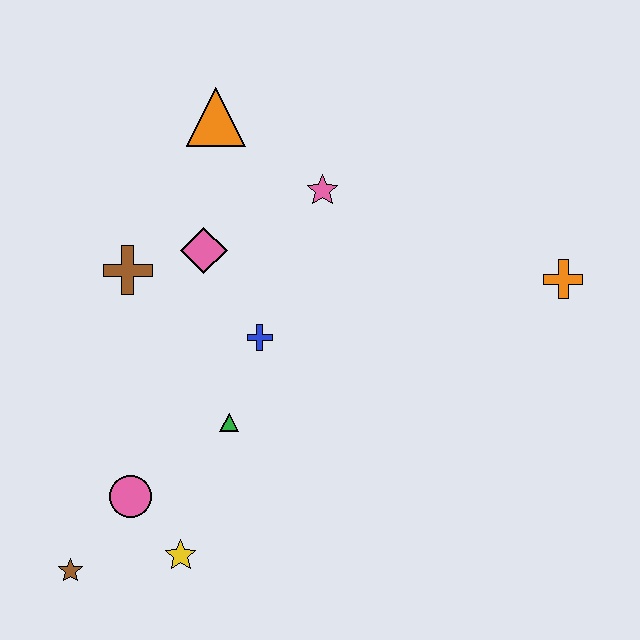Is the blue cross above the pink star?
No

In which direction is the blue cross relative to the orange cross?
The blue cross is to the left of the orange cross.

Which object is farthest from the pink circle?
The orange cross is farthest from the pink circle.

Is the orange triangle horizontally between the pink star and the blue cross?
No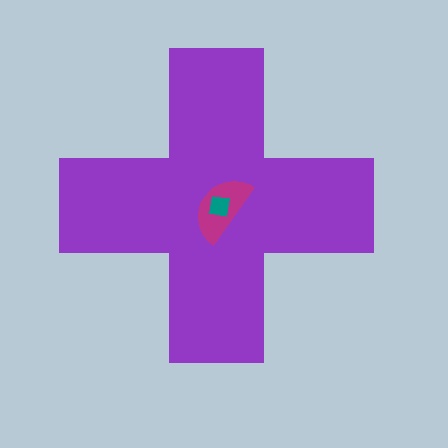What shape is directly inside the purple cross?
The magenta semicircle.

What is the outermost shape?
The purple cross.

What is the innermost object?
The teal square.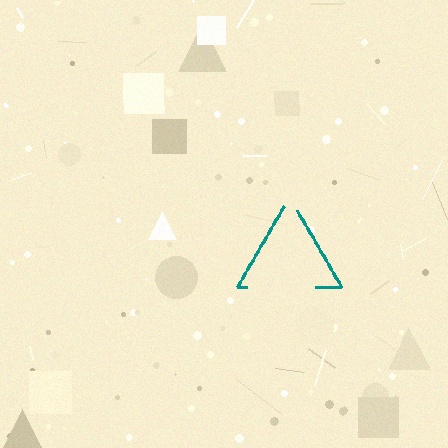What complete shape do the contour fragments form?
The contour fragments form a triangle.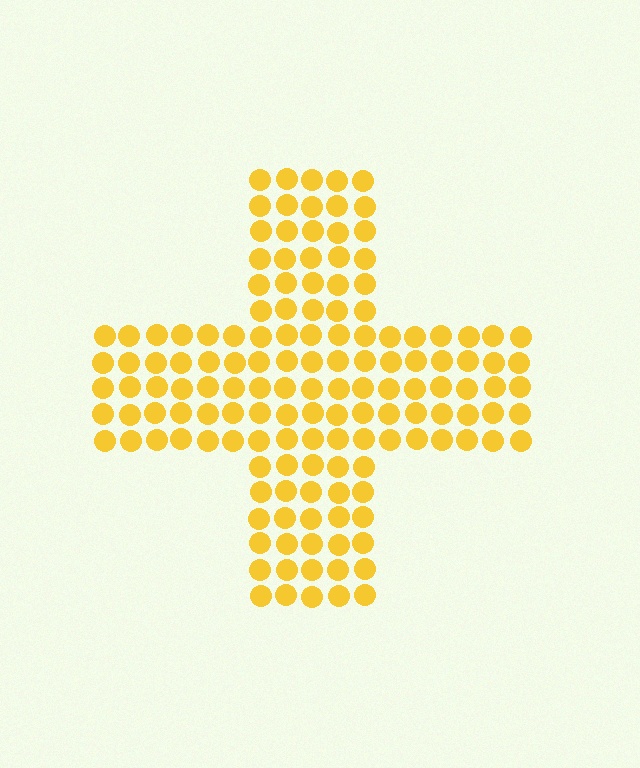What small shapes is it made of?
It is made of small circles.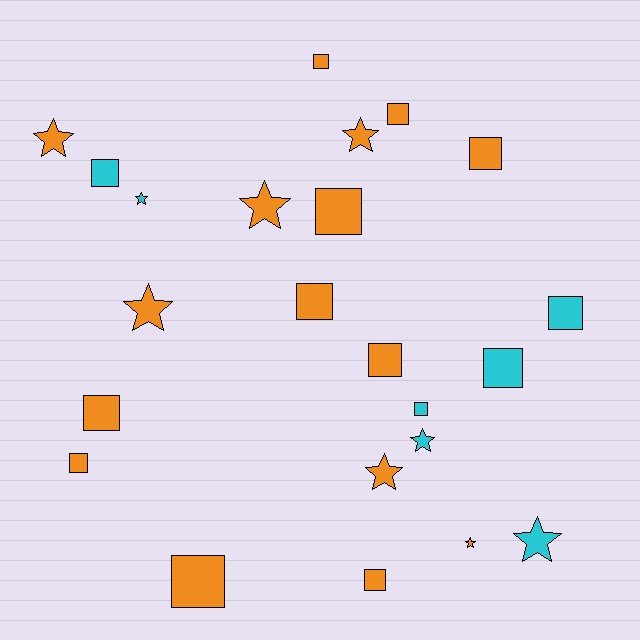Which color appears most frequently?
Orange, with 16 objects.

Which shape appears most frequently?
Square, with 14 objects.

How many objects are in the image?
There are 23 objects.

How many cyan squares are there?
There are 4 cyan squares.